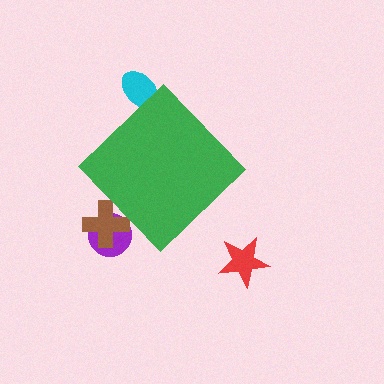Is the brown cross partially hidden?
Yes, the brown cross is partially hidden behind the green diamond.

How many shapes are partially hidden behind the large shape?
3 shapes are partially hidden.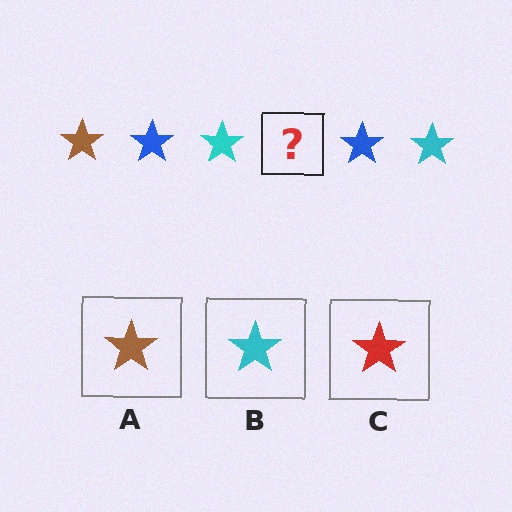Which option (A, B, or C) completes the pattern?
A.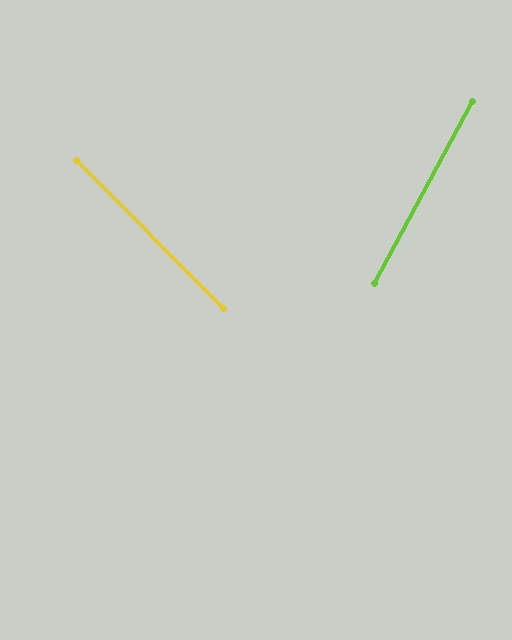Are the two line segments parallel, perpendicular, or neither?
Neither parallel nor perpendicular — they differ by about 73°.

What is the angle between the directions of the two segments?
Approximately 73 degrees.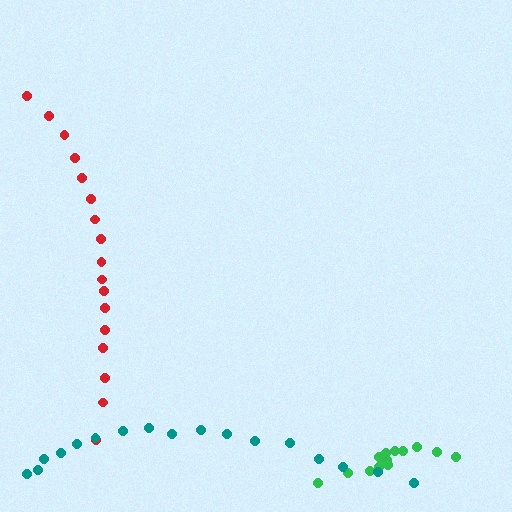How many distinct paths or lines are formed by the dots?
There are 3 distinct paths.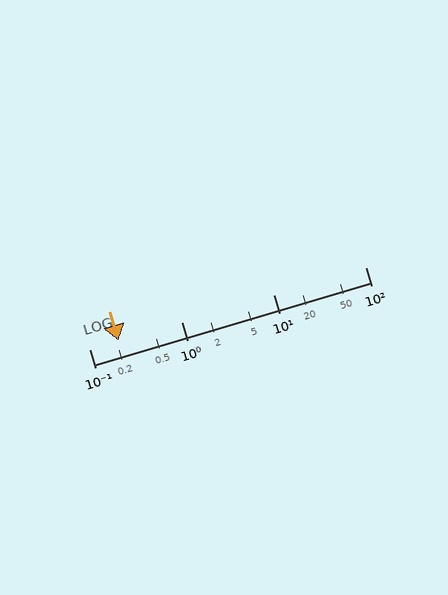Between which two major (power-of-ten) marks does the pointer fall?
The pointer is between 0.1 and 1.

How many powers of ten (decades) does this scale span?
The scale spans 3 decades, from 0.1 to 100.